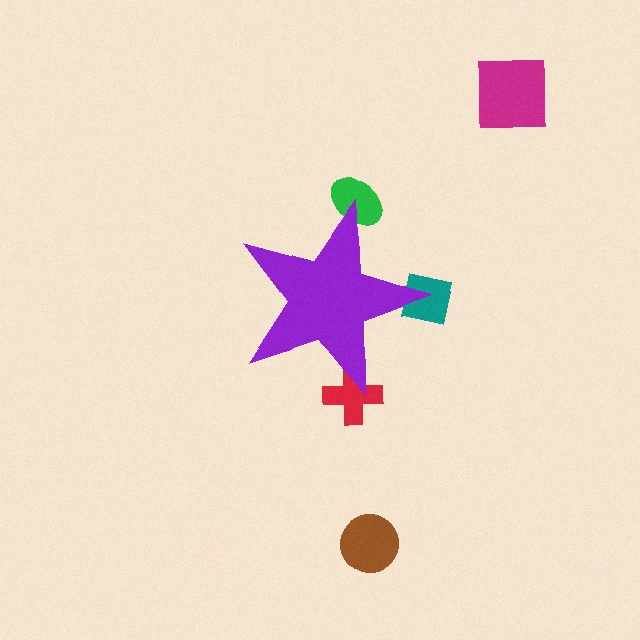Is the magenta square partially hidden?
No, the magenta square is fully visible.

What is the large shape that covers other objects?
A purple star.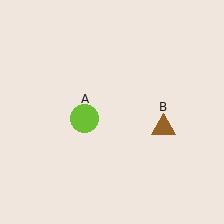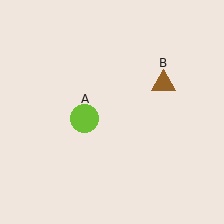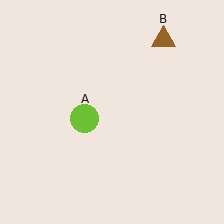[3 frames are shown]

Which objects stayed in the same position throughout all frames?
Lime circle (object A) remained stationary.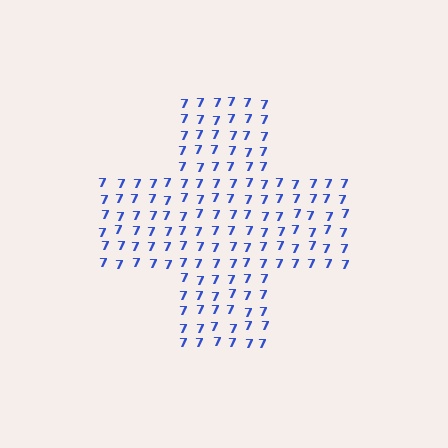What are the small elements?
The small elements are digit 7's.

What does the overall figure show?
The overall figure shows a cross.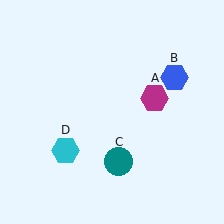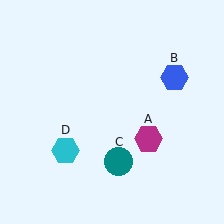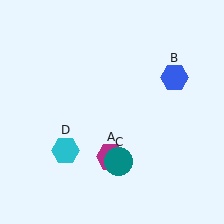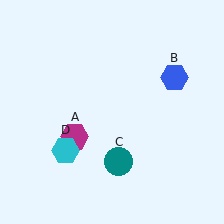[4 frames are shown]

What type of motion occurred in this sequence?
The magenta hexagon (object A) rotated clockwise around the center of the scene.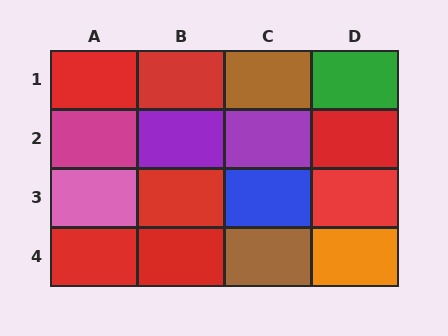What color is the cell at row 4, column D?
Orange.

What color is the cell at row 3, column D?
Red.